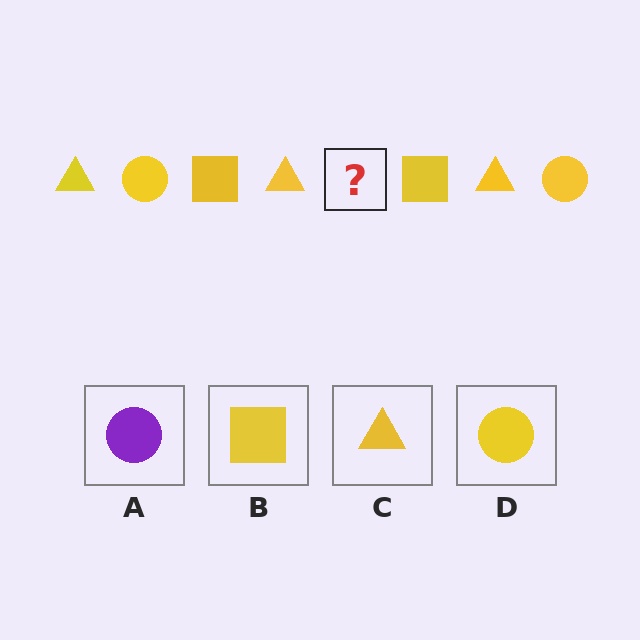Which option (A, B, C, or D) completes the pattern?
D.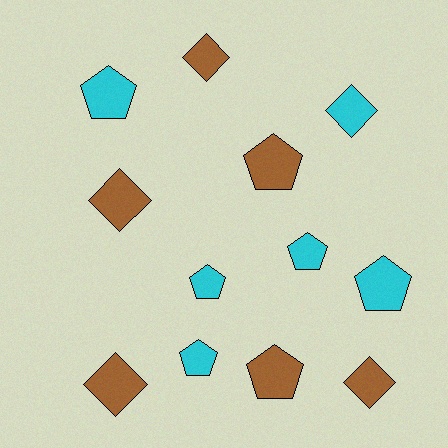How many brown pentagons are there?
There are 2 brown pentagons.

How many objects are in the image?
There are 12 objects.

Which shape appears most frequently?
Pentagon, with 7 objects.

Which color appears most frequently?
Cyan, with 6 objects.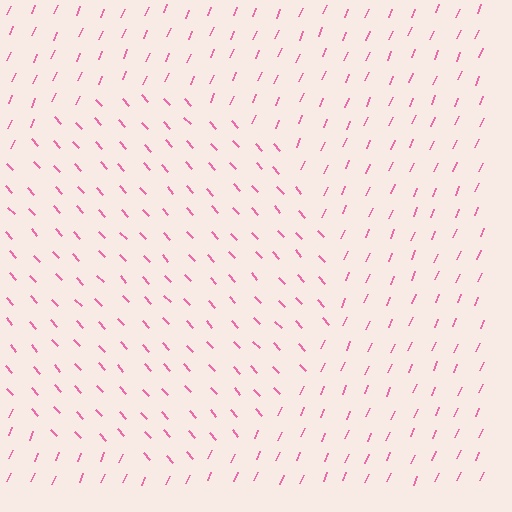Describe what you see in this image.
The image is filled with small pink line segments. A circle region in the image has lines oriented differently from the surrounding lines, creating a visible texture boundary.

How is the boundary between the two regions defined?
The boundary is defined purely by a change in line orientation (approximately 65 degrees difference). All lines are the same color and thickness.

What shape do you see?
I see a circle.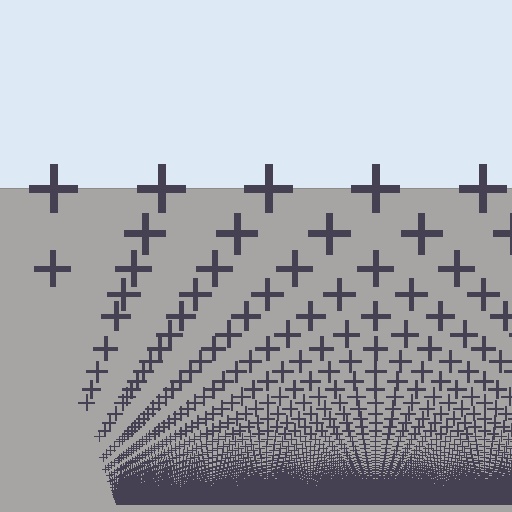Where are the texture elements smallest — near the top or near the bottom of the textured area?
Near the bottom.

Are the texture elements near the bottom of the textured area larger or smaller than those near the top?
Smaller. The gradient is inverted — elements near the bottom are smaller and denser.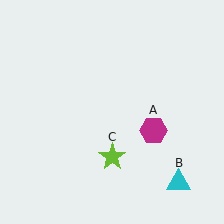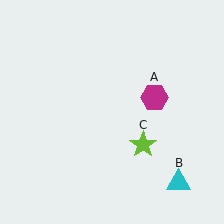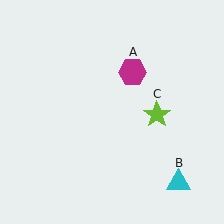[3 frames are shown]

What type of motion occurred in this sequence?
The magenta hexagon (object A), lime star (object C) rotated counterclockwise around the center of the scene.